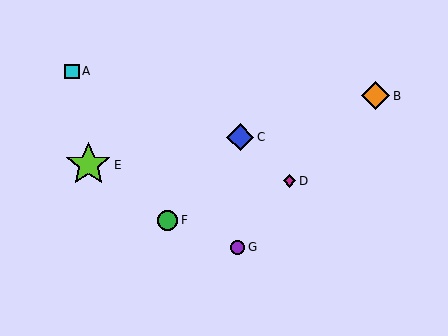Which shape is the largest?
The lime star (labeled E) is the largest.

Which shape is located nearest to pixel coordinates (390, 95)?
The orange diamond (labeled B) at (376, 96) is nearest to that location.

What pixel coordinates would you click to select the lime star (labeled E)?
Click at (88, 165) to select the lime star E.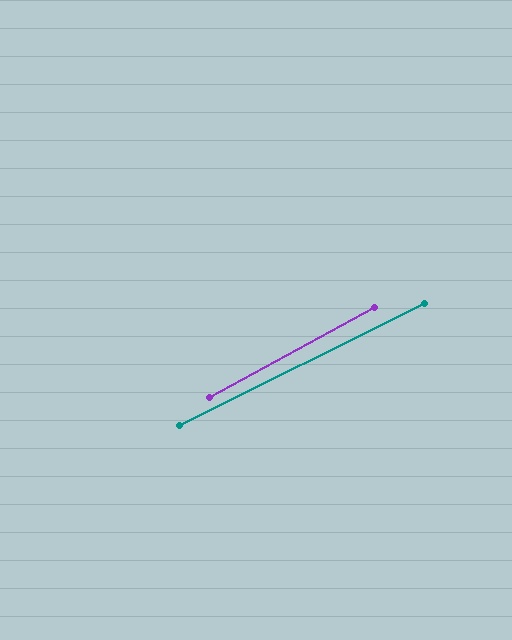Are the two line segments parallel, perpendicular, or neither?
Parallel — their directions differ by only 2.0°.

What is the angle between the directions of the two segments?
Approximately 2 degrees.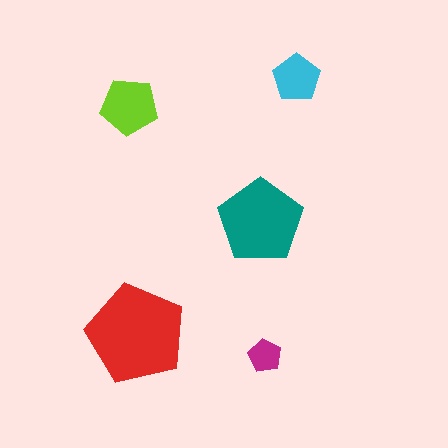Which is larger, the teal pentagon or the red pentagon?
The red one.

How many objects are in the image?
There are 5 objects in the image.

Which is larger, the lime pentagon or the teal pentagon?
The teal one.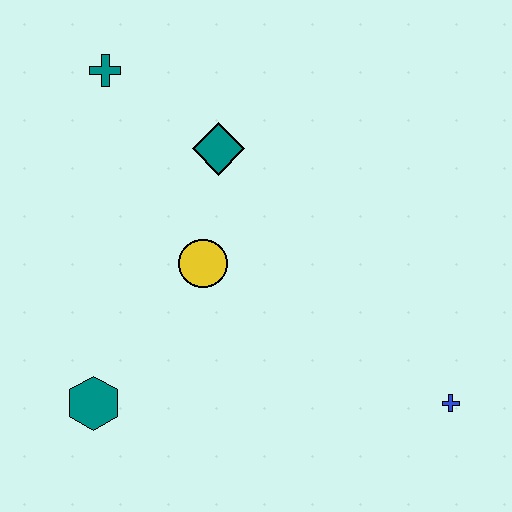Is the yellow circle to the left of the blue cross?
Yes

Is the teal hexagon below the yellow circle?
Yes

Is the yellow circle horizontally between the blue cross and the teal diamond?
No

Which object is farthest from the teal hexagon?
The blue cross is farthest from the teal hexagon.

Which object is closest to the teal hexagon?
The yellow circle is closest to the teal hexagon.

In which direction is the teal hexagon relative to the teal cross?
The teal hexagon is below the teal cross.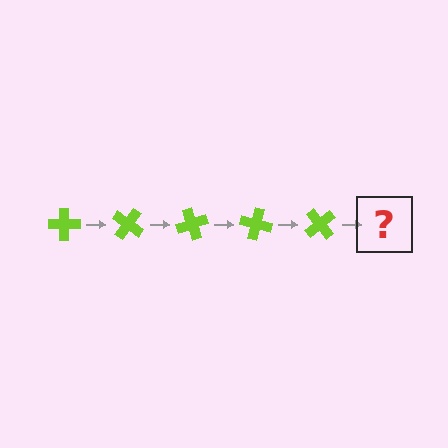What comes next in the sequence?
The next element should be a lime cross rotated 175 degrees.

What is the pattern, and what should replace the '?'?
The pattern is that the cross rotates 35 degrees each step. The '?' should be a lime cross rotated 175 degrees.